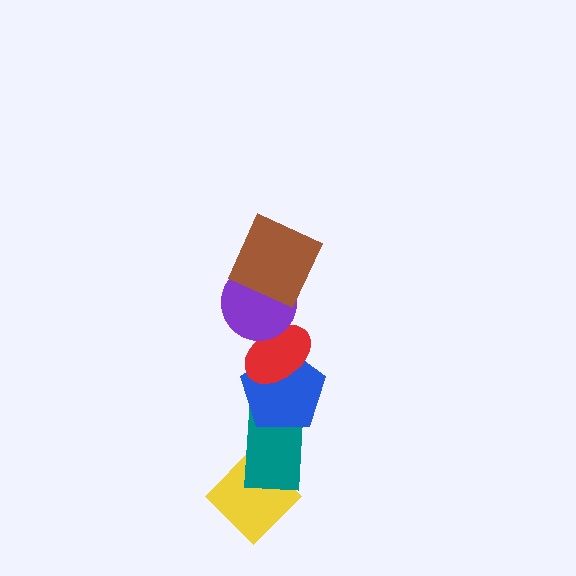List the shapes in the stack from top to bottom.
From top to bottom: the brown square, the purple circle, the red ellipse, the blue pentagon, the teal rectangle, the yellow diamond.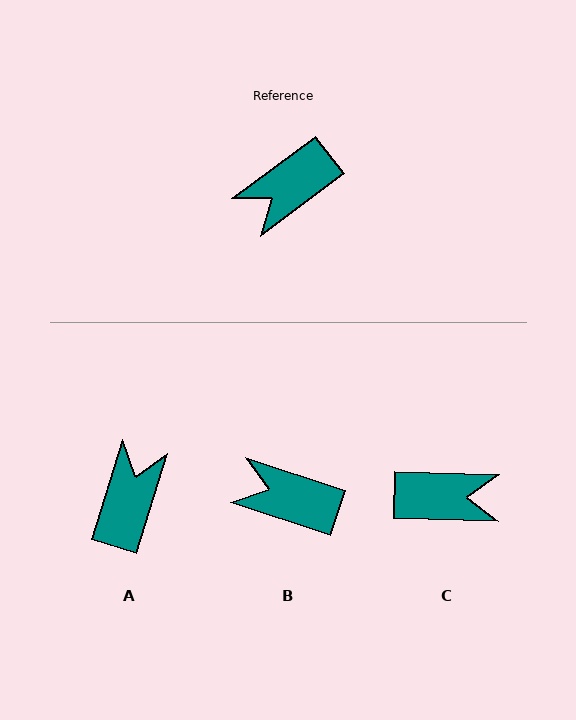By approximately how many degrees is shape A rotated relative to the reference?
Approximately 144 degrees clockwise.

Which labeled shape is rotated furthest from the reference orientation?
A, about 144 degrees away.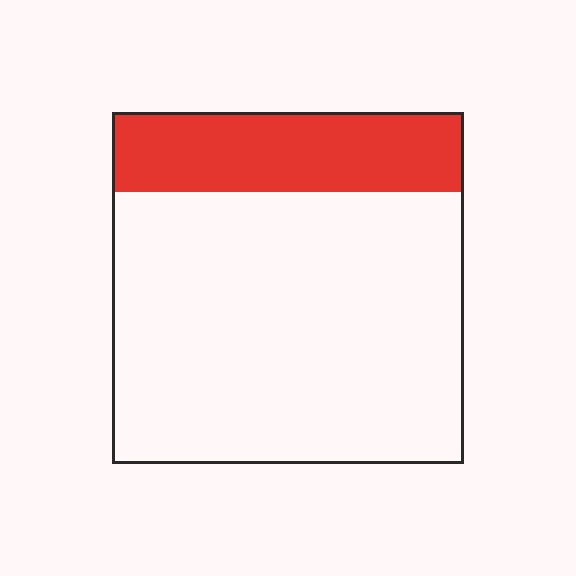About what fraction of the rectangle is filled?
About one quarter (1/4).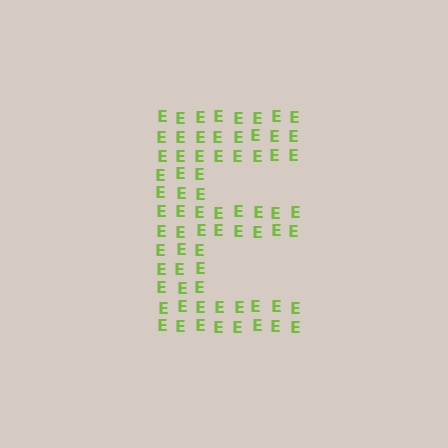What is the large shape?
The large shape is the letter E.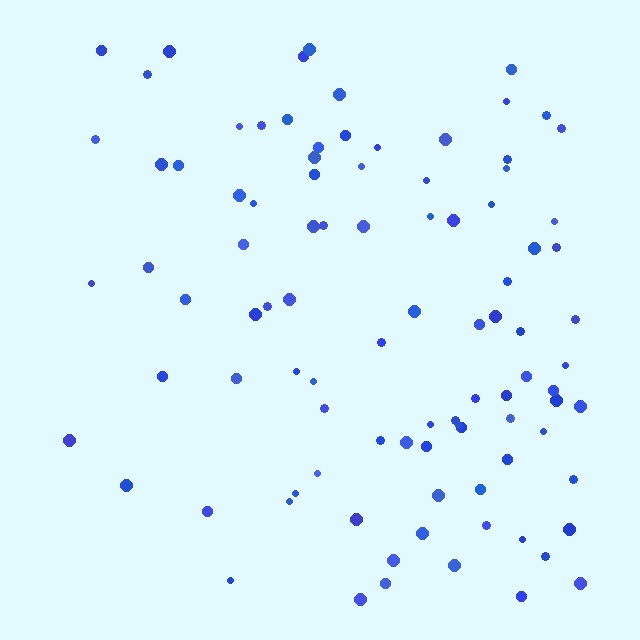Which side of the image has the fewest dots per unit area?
The left.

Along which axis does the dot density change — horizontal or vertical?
Horizontal.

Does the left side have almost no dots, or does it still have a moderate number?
Still a moderate number, just noticeably fewer than the right.